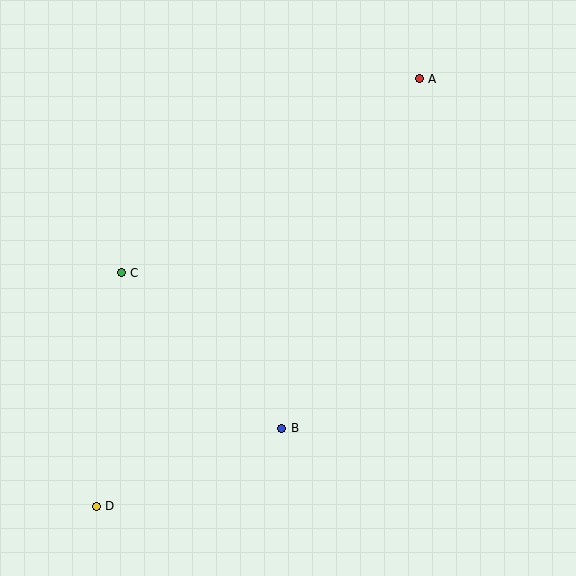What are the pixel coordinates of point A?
Point A is at (419, 79).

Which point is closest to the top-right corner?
Point A is closest to the top-right corner.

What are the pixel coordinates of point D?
Point D is at (96, 506).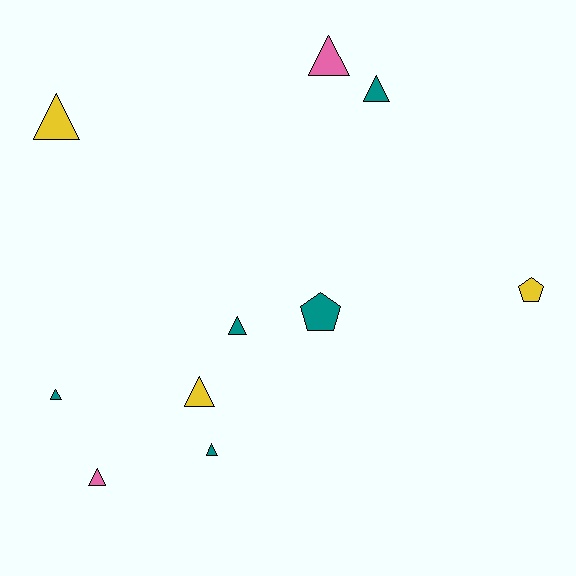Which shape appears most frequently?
Triangle, with 8 objects.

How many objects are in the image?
There are 10 objects.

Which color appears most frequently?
Teal, with 5 objects.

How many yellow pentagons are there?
There is 1 yellow pentagon.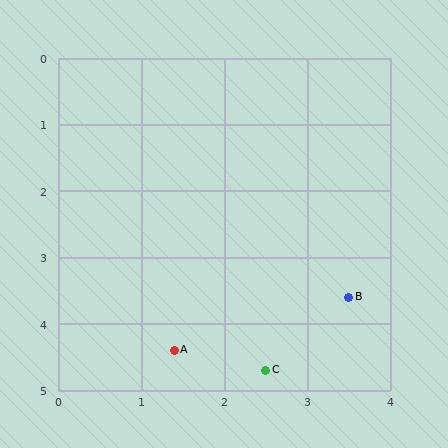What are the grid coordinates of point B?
Point B is at approximately (3.5, 3.6).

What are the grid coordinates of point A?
Point A is at approximately (1.4, 4.4).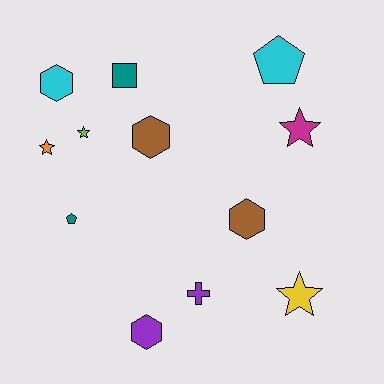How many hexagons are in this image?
There are 4 hexagons.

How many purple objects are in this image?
There are 2 purple objects.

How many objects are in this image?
There are 12 objects.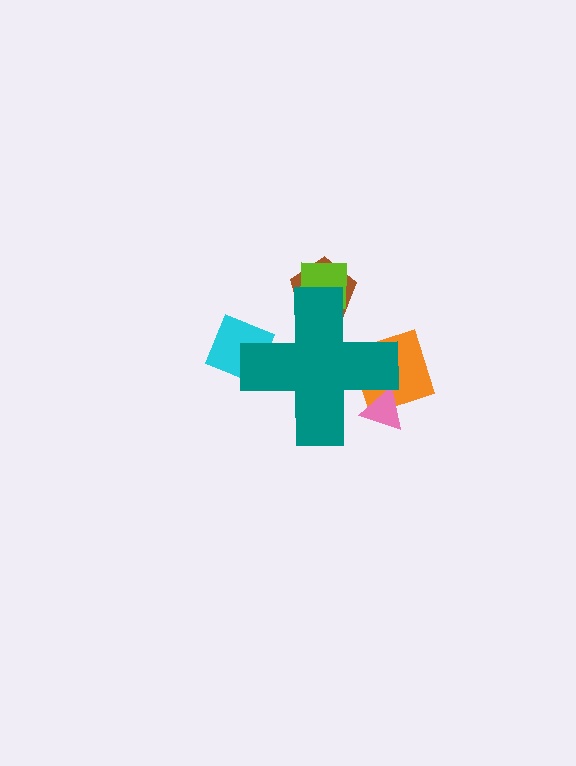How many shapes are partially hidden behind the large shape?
5 shapes are partially hidden.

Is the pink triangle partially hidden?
Yes, the pink triangle is partially hidden behind the teal cross.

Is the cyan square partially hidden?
Yes, the cyan square is partially hidden behind the teal cross.